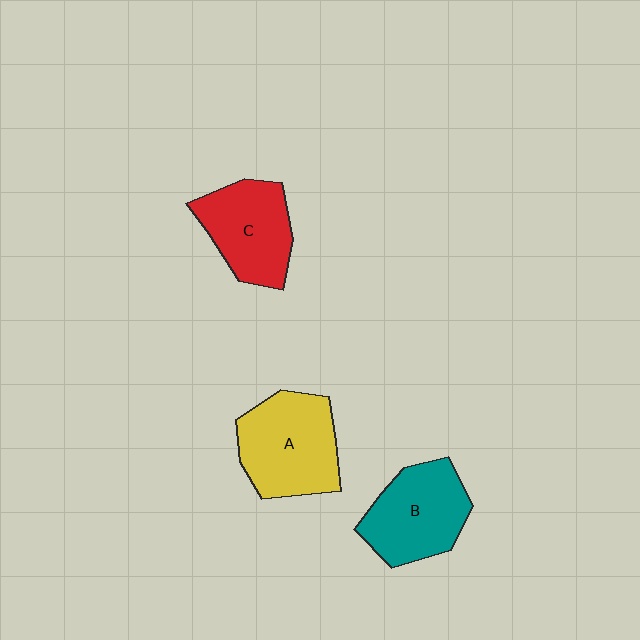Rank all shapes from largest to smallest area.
From largest to smallest: A (yellow), B (teal), C (red).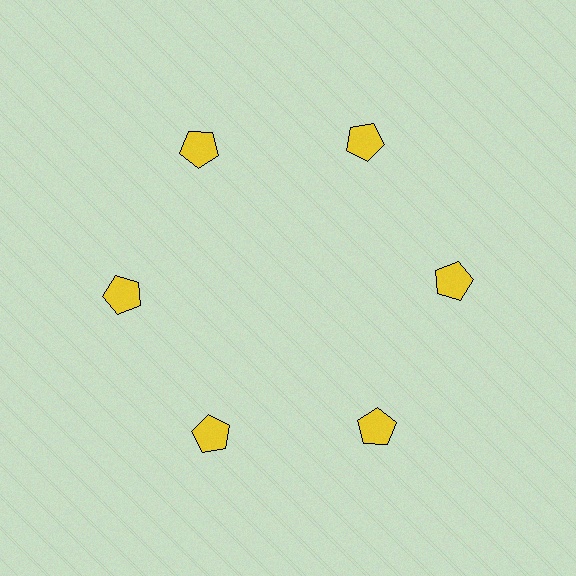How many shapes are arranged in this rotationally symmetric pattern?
There are 6 shapes, arranged in 6 groups of 1.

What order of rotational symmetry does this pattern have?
This pattern has 6-fold rotational symmetry.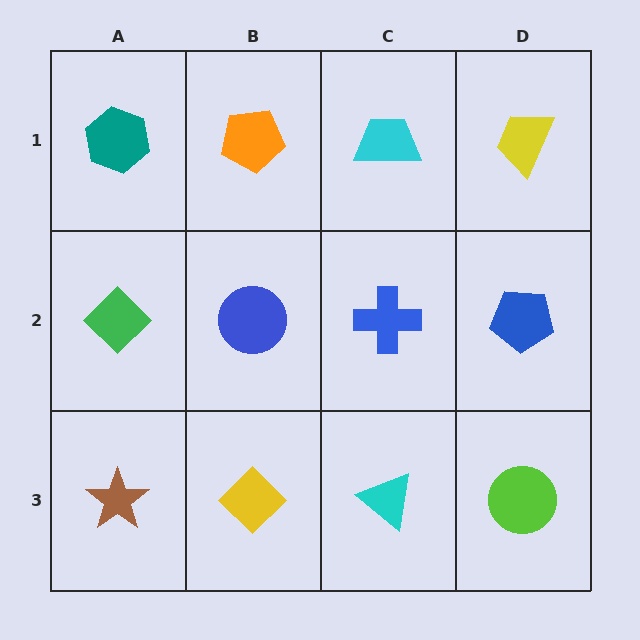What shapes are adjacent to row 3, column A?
A green diamond (row 2, column A), a yellow diamond (row 3, column B).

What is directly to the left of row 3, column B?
A brown star.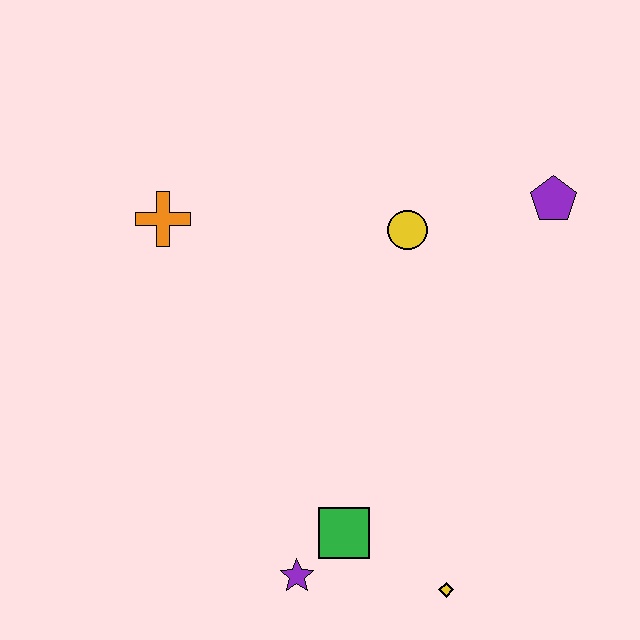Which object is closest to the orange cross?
The yellow circle is closest to the orange cross.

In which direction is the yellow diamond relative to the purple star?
The yellow diamond is to the right of the purple star.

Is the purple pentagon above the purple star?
Yes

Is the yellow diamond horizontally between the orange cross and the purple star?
No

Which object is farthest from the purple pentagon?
The purple star is farthest from the purple pentagon.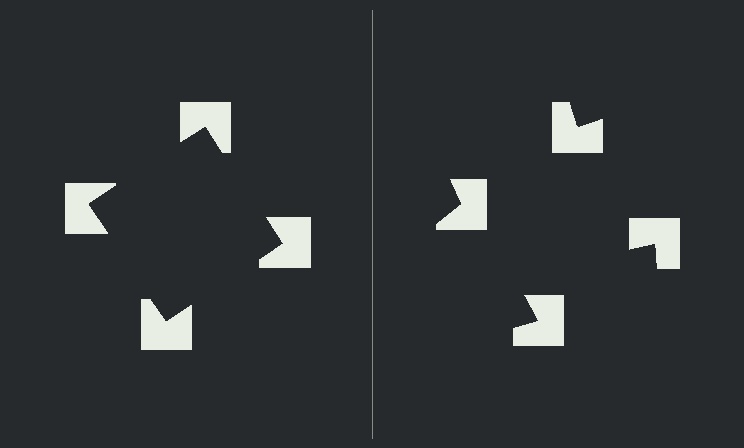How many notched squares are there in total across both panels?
8 — 4 on each side.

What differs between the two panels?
The notched squares are positioned identically on both sides; only the wedge orientations differ. On the left they align to a square; on the right they are misaligned.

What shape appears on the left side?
An illusory square.